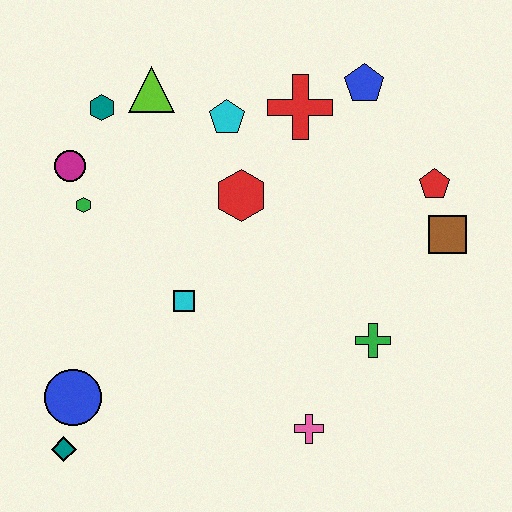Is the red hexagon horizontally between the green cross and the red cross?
No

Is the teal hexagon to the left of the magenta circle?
No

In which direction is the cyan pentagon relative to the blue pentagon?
The cyan pentagon is to the left of the blue pentagon.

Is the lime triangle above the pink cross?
Yes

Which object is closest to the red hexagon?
The cyan pentagon is closest to the red hexagon.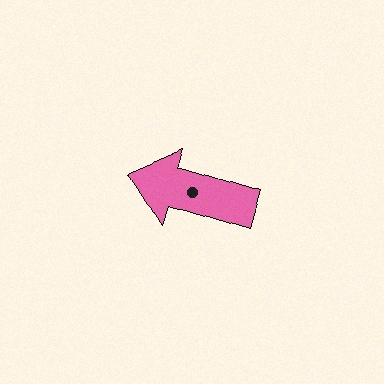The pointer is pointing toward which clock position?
Roughly 10 o'clock.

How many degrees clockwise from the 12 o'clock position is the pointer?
Approximately 287 degrees.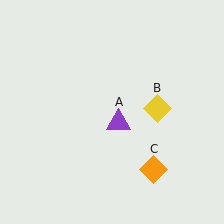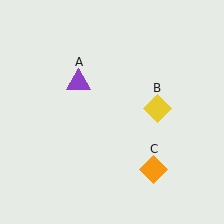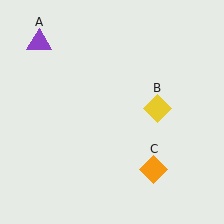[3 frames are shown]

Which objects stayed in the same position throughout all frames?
Yellow diamond (object B) and orange diamond (object C) remained stationary.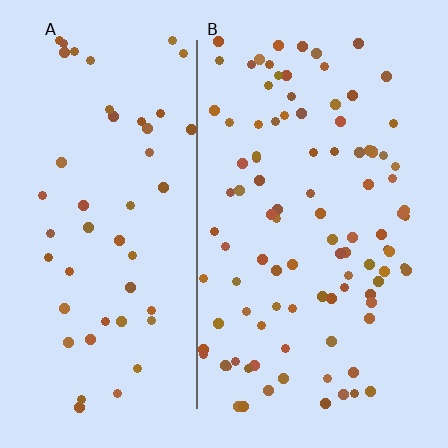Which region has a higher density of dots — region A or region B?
B (the right).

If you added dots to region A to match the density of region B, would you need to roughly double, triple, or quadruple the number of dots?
Approximately double.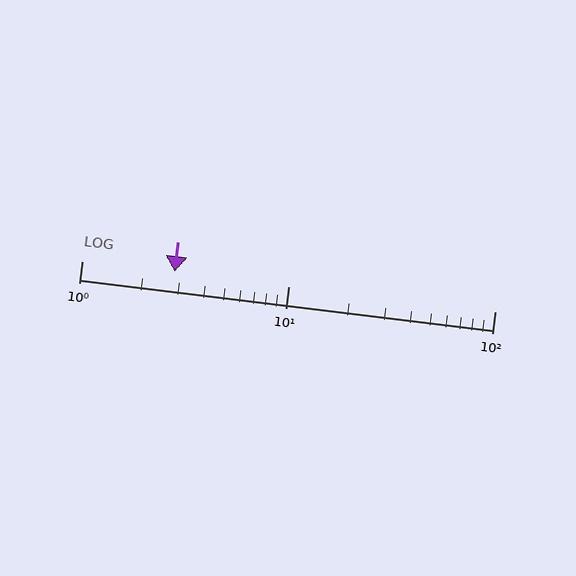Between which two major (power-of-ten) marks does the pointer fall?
The pointer is between 1 and 10.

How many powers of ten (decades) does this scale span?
The scale spans 2 decades, from 1 to 100.